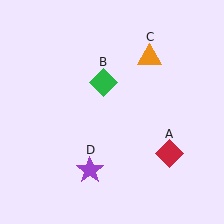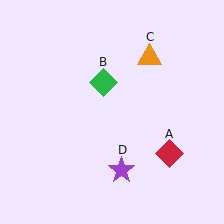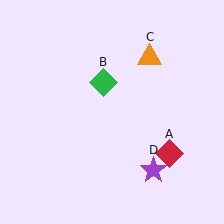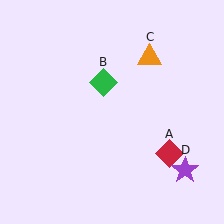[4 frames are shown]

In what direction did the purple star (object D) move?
The purple star (object D) moved right.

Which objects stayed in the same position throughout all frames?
Red diamond (object A) and green diamond (object B) and orange triangle (object C) remained stationary.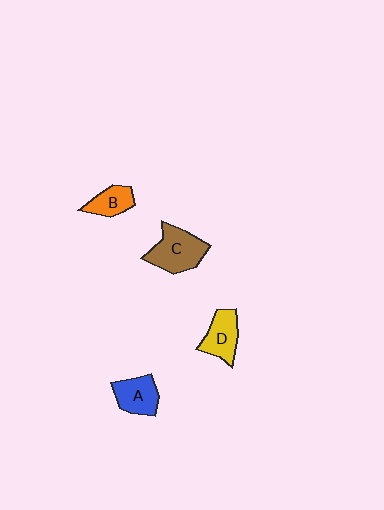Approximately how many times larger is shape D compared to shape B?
Approximately 1.3 times.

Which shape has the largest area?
Shape C (brown).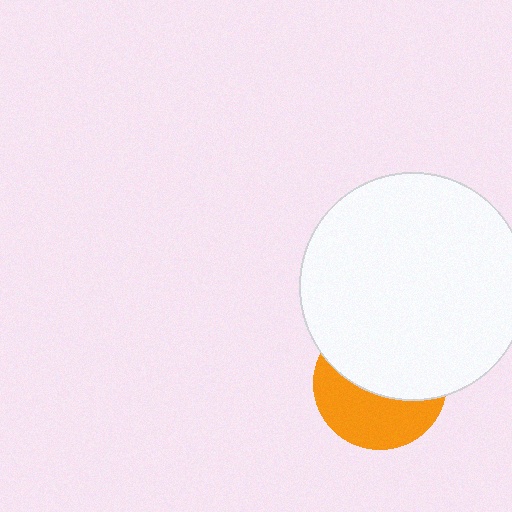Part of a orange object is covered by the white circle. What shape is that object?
It is a circle.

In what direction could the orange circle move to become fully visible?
The orange circle could move down. That would shift it out from behind the white circle entirely.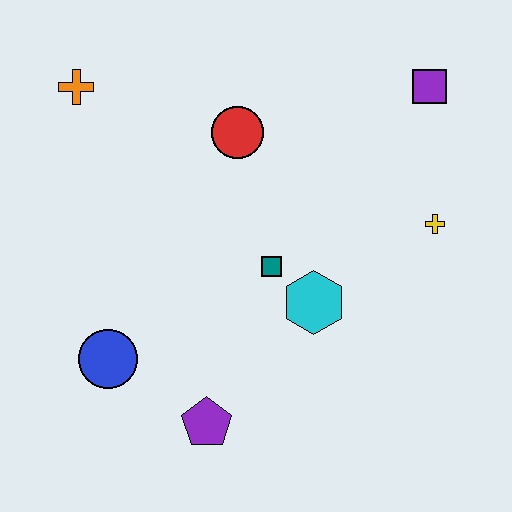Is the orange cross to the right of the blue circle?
No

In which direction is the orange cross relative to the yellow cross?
The orange cross is to the left of the yellow cross.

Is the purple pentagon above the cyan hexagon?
No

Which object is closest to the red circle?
The teal square is closest to the red circle.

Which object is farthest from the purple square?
The blue circle is farthest from the purple square.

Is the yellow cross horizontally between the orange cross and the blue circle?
No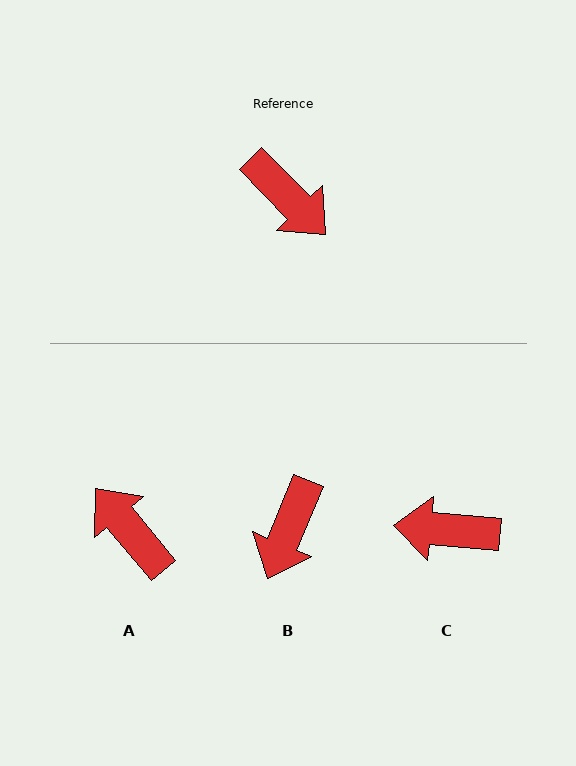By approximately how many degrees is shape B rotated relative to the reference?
Approximately 67 degrees clockwise.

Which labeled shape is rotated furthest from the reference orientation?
A, about 175 degrees away.